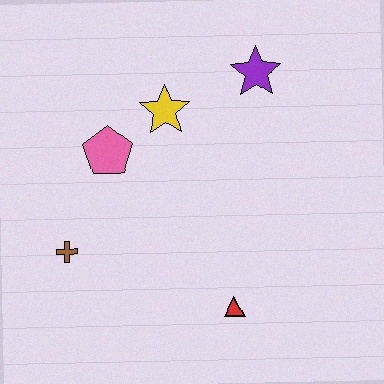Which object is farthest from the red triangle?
The purple star is farthest from the red triangle.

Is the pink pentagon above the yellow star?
No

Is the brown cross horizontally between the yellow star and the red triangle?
No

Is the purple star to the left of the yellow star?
No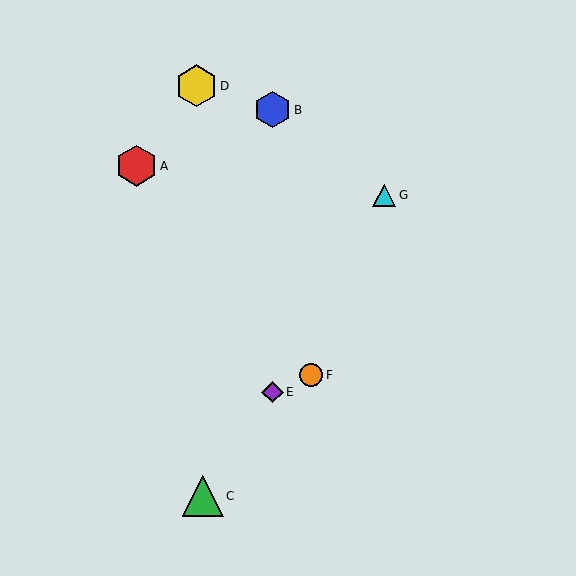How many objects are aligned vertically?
2 objects (B, E) are aligned vertically.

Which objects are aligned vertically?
Objects B, E are aligned vertically.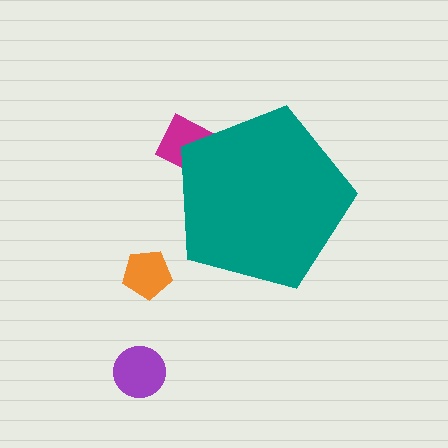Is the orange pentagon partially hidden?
No, the orange pentagon is fully visible.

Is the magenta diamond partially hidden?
Yes, the magenta diamond is partially hidden behind the teal pentagon.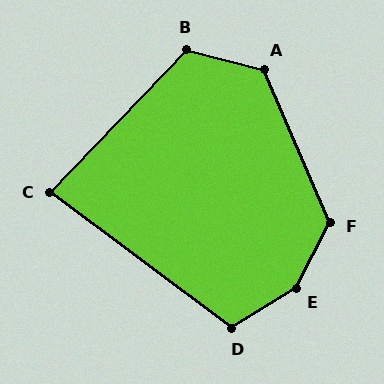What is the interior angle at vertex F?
Approximately 129 degrees (obtuse).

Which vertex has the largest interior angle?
E, at approximately 149 degrees.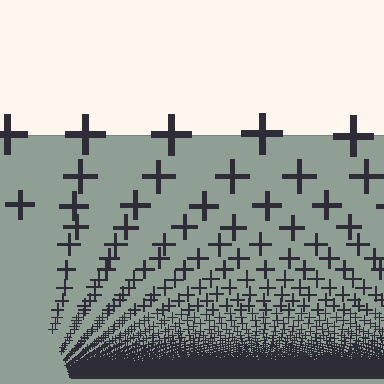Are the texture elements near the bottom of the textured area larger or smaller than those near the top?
Smaller. The gradient is inverted — elements near the bottom are smaller and denser.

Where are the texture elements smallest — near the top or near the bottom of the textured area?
Near the bottom.